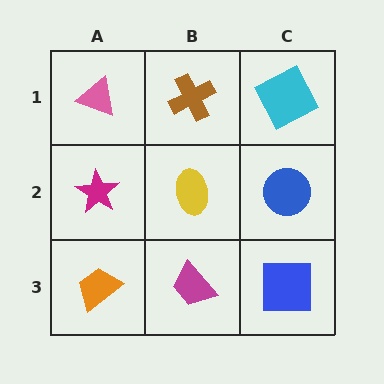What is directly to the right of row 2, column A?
A yellow ellipse.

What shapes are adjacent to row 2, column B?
A brown cross (row 1, column B), a magenta trapezoid (row 3, column B), a magenta star (row 2, column A), a blue circle (row 2, column C).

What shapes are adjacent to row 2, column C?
A cyan square (row 1, column C), a blue square (row 3, column C), a yellow ellipse (row 2, column B).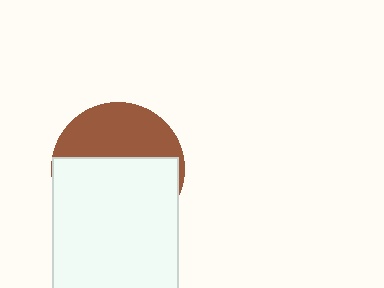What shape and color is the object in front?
The object in front is a white rectangle.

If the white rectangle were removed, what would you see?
You would see the complete brown circle.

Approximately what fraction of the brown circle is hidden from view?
Roughly 60% of the brown circle is hidden behind the white rectangle.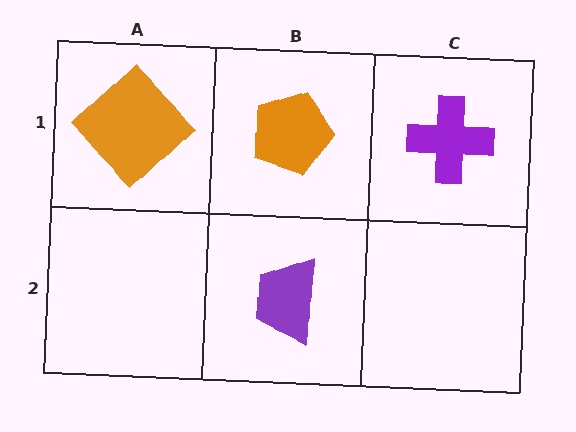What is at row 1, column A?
An orange diamond.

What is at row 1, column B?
An orange pentagon.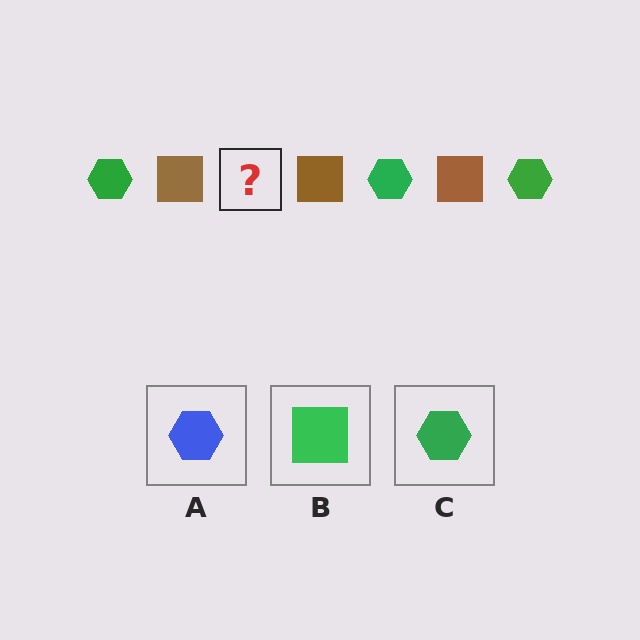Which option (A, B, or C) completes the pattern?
C.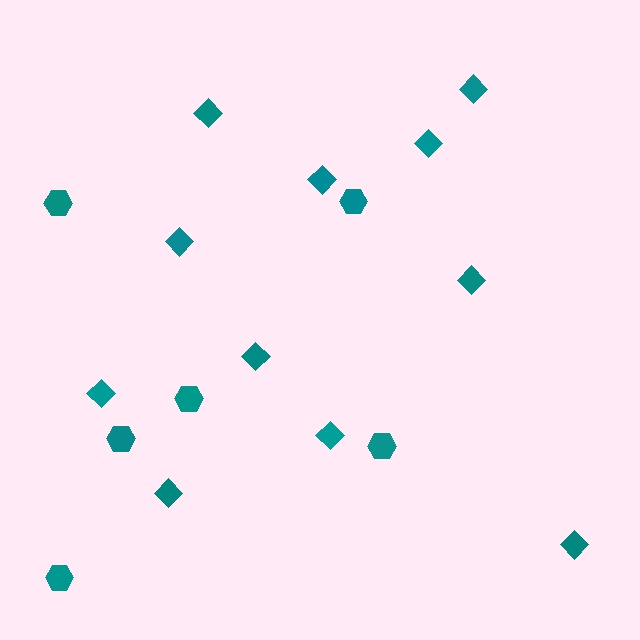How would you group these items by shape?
There are 2 groups: one group of diamonds (11) and one group of hexagons (6).